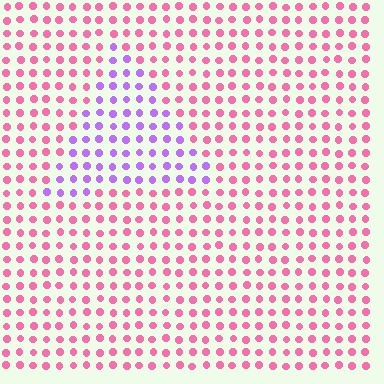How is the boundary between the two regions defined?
The boundary is defined purely by a slight shift in hue (about 59 degrees). Spacing, size, and orientation are identical on both sides.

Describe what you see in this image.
The image is filled with small pink elements in a uniform arrangement. A triangle-shaped region is visible where the elements are tinted to a slightly different hue, forming a subtle color boundary.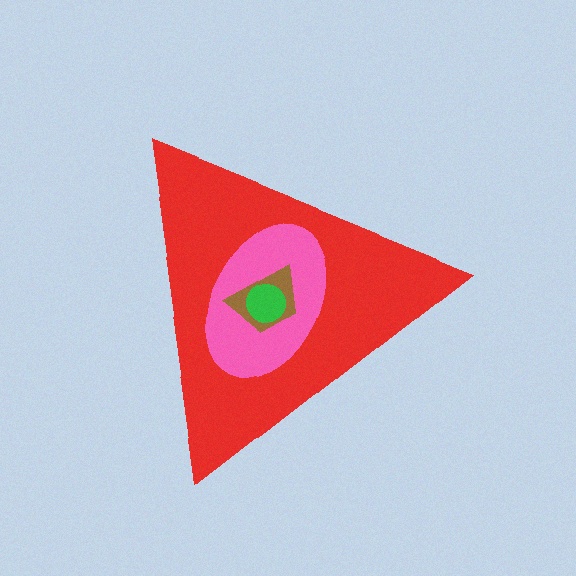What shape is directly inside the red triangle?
The pink ellipse.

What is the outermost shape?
The red triangle.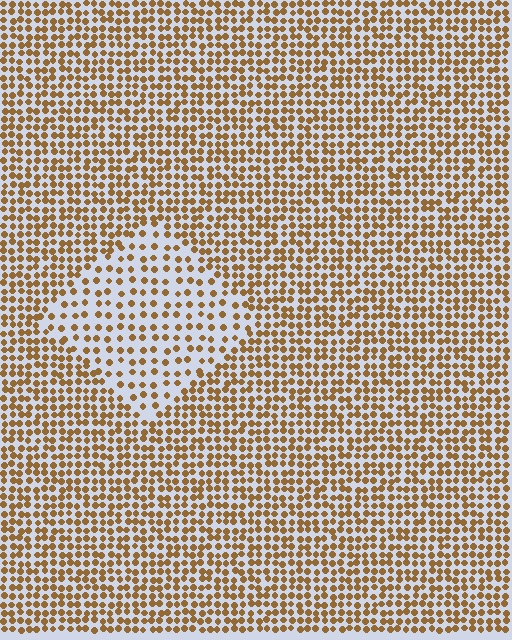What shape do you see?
I see a diamond.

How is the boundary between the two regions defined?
The boundary is defined by a change in element density (approximately 1.9x ratio). All elements are the same color, size, and shape.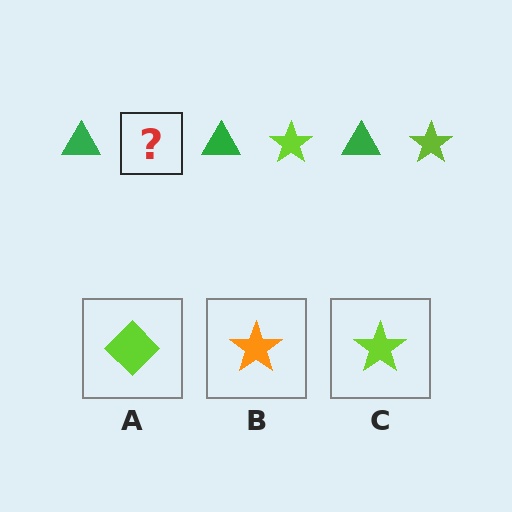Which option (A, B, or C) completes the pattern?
C.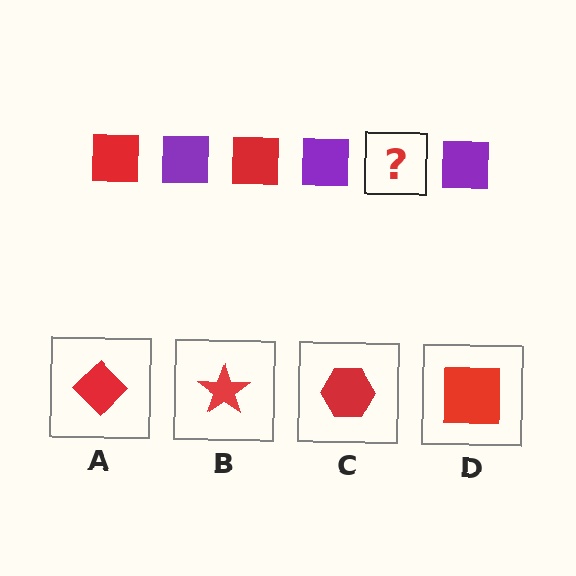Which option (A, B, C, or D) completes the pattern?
D.